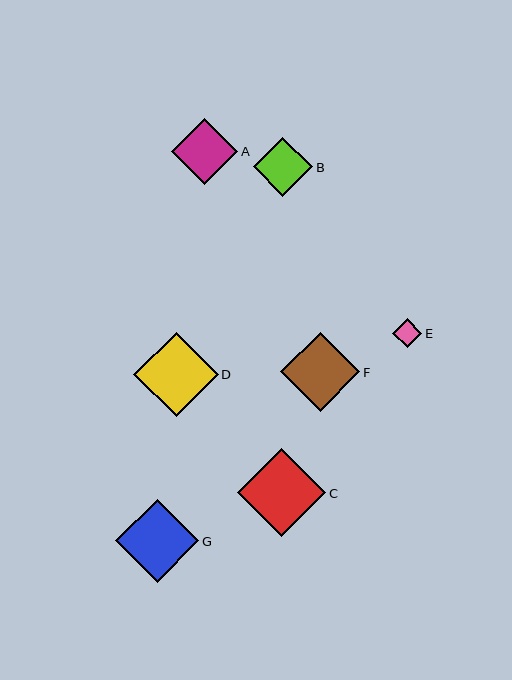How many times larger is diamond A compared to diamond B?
Diamond A is approximately 1.1 times the size of diamond B.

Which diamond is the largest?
Diamond C is the largest with a size of approximately 88 pixels.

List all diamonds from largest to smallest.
From largest to smallest: C, D, G, F, A, B, E.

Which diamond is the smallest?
Diamond E is the smallest with a size of approximately 29 pixels.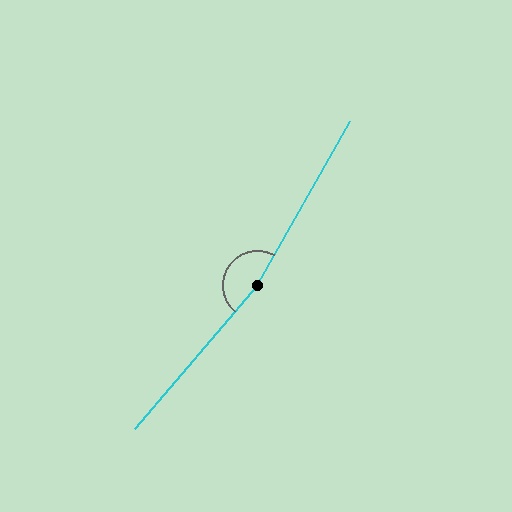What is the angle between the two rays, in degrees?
Approximately 169 degrees.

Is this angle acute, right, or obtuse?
It is obtuse.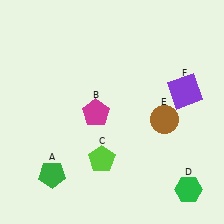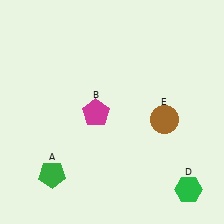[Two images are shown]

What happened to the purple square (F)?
The purple square (F) was removed in Image 2. It was in the top-right area of Image 1.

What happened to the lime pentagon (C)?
The lime pentagon (C) was removed in Image 2. It was in the bottom-left area of Image 1.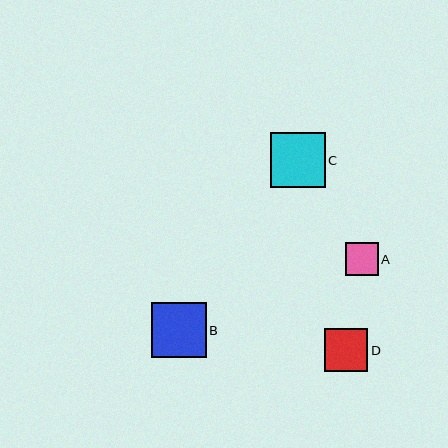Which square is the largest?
Square C is the largest with a size of approximately 55 pixels.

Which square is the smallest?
Square A is the smallest with a size of approximately 32 pixels.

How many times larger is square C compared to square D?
Square C is approximately 1.3 times the size of square D.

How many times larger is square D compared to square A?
Square D is approximately 1.3 times the size of square A.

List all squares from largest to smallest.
From largest to smallest: C, B, D, A.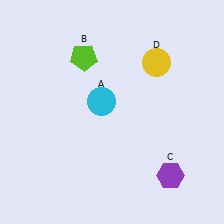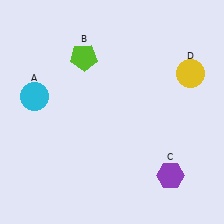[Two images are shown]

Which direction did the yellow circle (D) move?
The yellow circle (D) moved right.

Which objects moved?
The objects that moved are: the cyan circle (A), the yellow circle (D).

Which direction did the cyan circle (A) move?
The cyan circle (A) moved left.